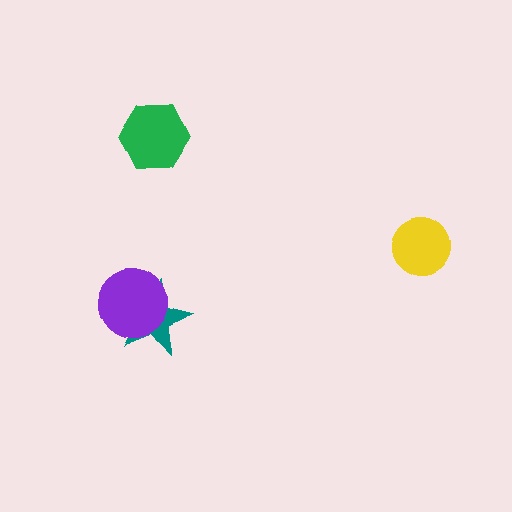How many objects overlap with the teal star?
1 object overlaps with the teal star.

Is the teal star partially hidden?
Yes, it is partially covered by another shape.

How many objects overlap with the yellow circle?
0 objects overlap with the yellow circle.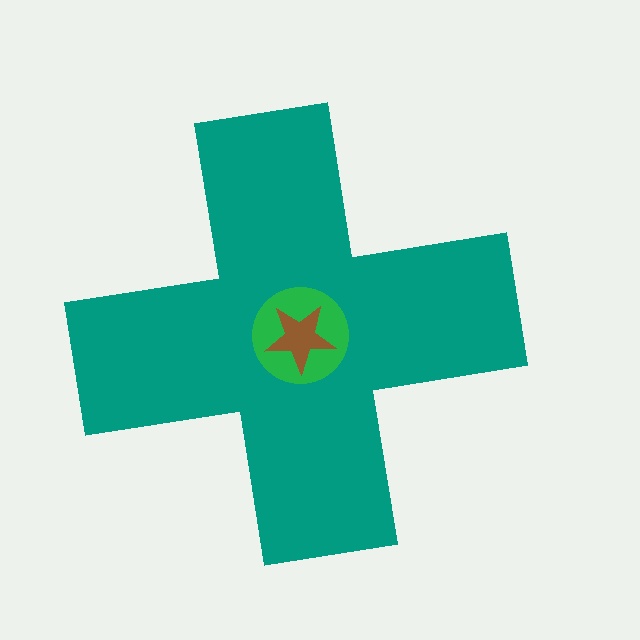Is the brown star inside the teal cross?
Yes.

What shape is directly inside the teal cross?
The green circle.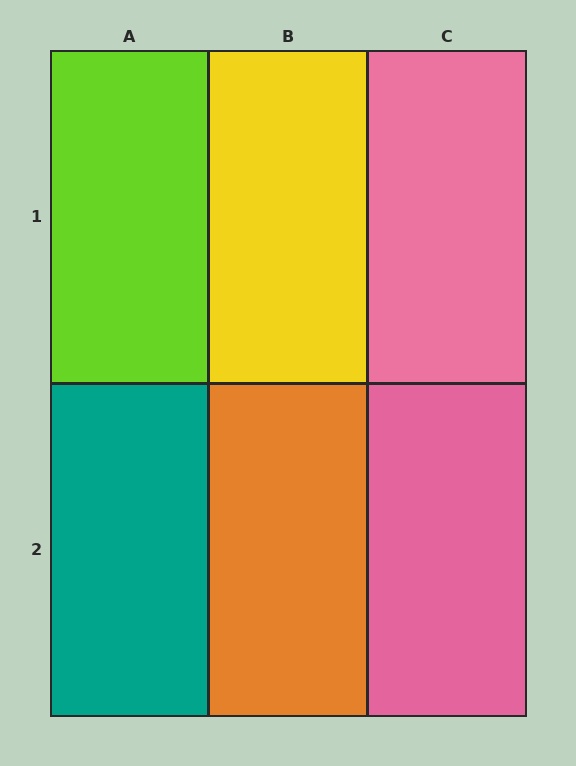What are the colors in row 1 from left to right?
Lime, yellow, pink.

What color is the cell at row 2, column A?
Teal.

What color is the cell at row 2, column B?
Orange.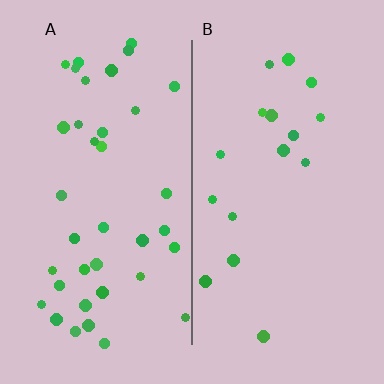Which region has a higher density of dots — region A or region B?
A (the left).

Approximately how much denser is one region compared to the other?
Approximately 2.3× — region A over region B.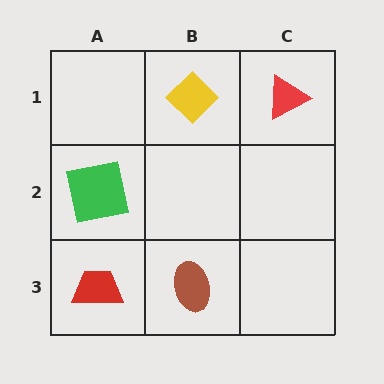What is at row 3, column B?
A brown ellipse.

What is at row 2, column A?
A green square.